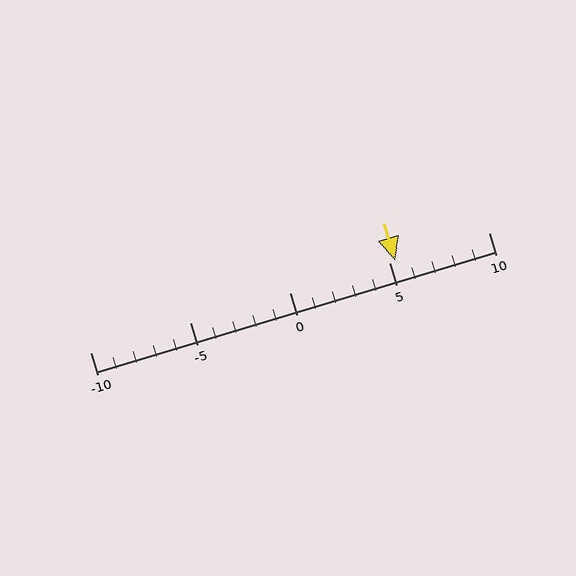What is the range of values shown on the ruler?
The ruler shows values from -10 to 10.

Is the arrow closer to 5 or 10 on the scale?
The arrow is closer to 5.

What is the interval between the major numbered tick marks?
The major tick marks are spaced 5 units apart.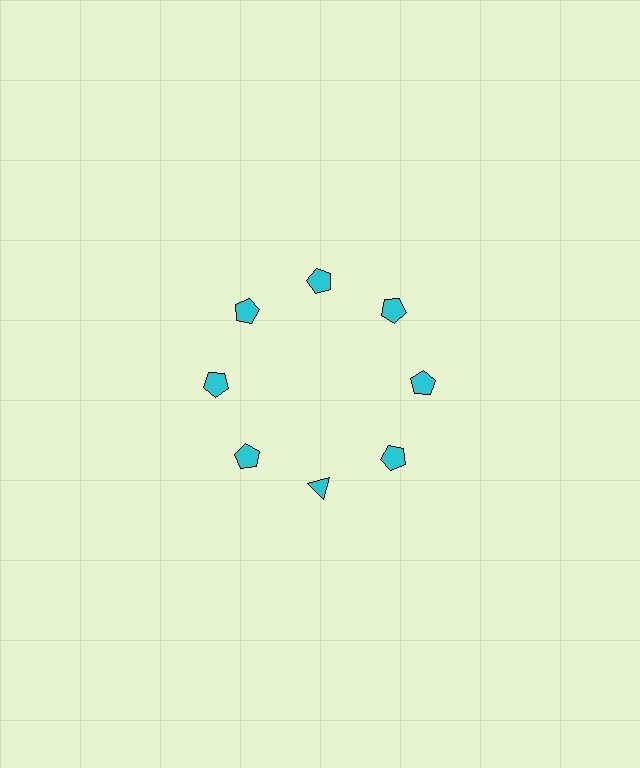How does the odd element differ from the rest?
It has a different shape: triangle instead of pentagon.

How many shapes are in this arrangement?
There are 8 shapes arranged in a ring pattern.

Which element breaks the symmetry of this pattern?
The cyan triangle at roughly the 6 o'clock position breaks the symmetry. All other shapes are cyan pentagons.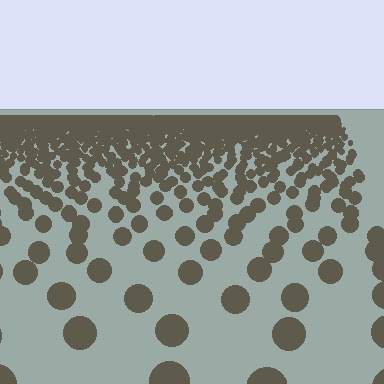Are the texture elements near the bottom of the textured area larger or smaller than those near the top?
Larger. Near the bottom, elements are closer to the viewer and appear at a bigger on-screen size.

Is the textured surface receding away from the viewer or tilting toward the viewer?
The surface is receding away from the viewer. Texture elements get smaller and denser toward the top.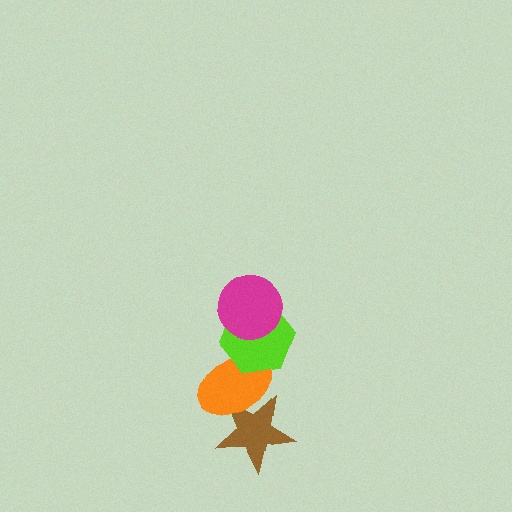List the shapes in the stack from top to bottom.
From top to bottom: the magenta circle, the lime hexagon, the orange ellipse, the brown star.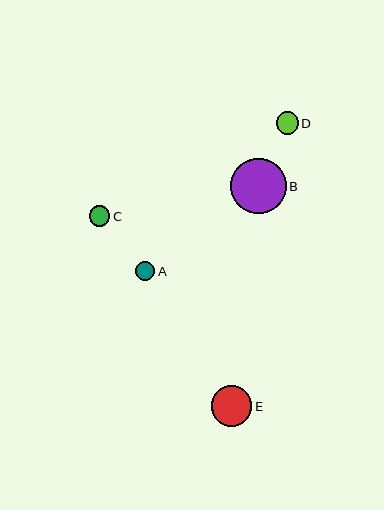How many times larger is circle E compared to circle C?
Circle E is approximately 2.0 times the size of circle C.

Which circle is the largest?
Circle B is the largest with a size of approximately 55 pixels.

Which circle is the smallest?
Circle A is the smallest with a size of approximately 19 pixels.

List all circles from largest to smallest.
From largest to smallest: B, E, D, C, A.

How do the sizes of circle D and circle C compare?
Circle D and circle C are approximately the same size.